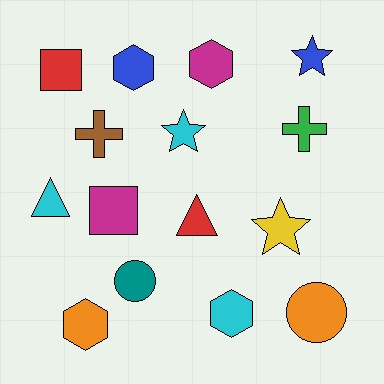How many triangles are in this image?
There are 2 triangles.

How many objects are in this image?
There are 15 objects.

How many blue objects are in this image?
There are 2 blue objects.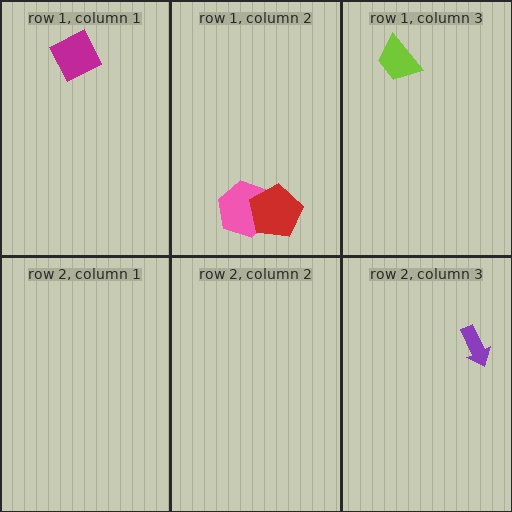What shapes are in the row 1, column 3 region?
The lime trapezoid.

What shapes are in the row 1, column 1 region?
The magenta square.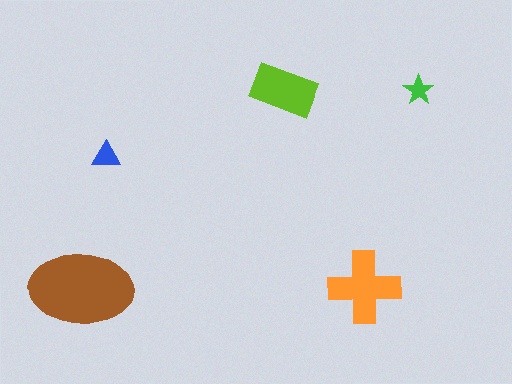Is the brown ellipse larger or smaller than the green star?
Larger.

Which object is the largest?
The brown ellipse.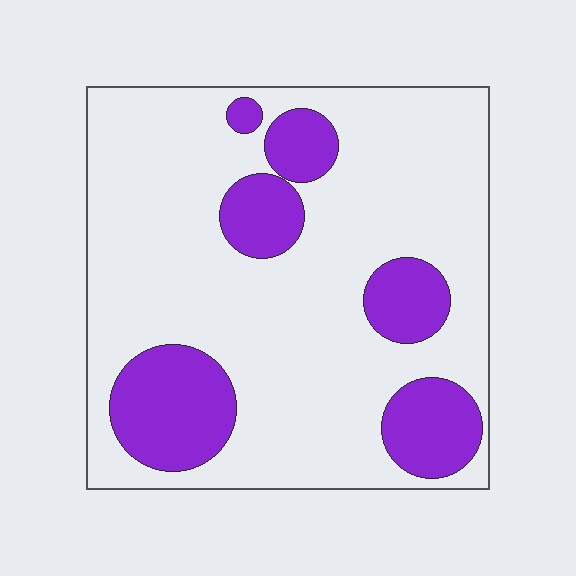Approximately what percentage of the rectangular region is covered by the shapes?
Approximately 25%.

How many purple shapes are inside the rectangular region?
6.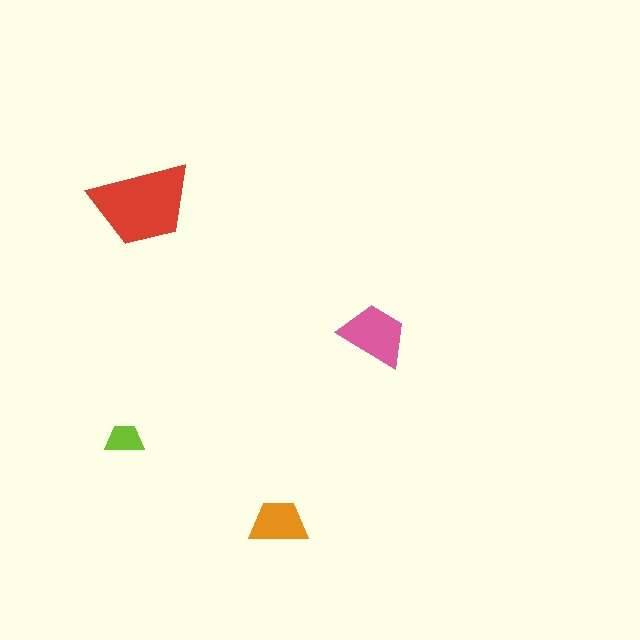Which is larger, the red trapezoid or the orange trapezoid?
The red one.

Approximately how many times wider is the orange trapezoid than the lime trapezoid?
About 1.5 times wider.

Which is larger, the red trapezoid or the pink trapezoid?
The red one.